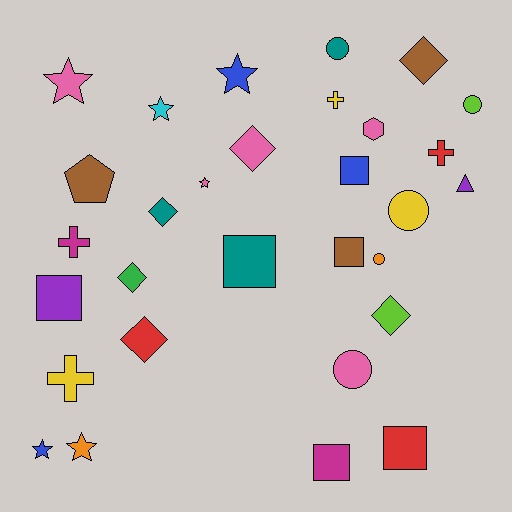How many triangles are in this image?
There is 1 triangle.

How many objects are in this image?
There are 30 objects.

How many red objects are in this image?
There are 3 red objects.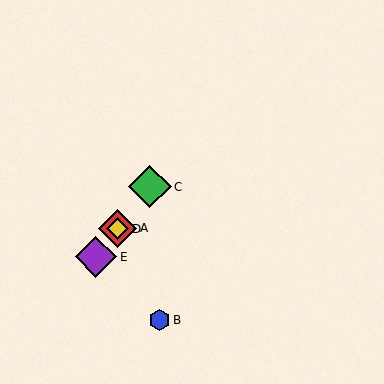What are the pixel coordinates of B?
Object B is at (160, 320).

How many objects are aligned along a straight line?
4 objects (A, C, D, E) are aligned along a straight line.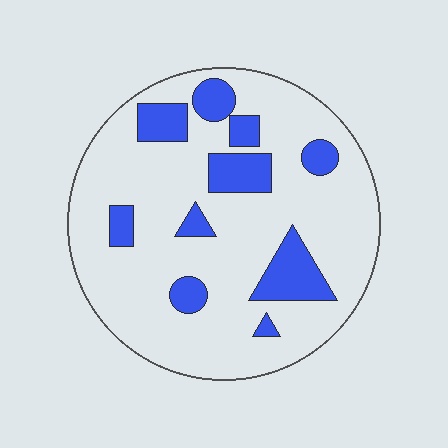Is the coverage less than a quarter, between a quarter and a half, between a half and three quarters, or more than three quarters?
Less than a quarter.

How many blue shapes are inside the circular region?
10.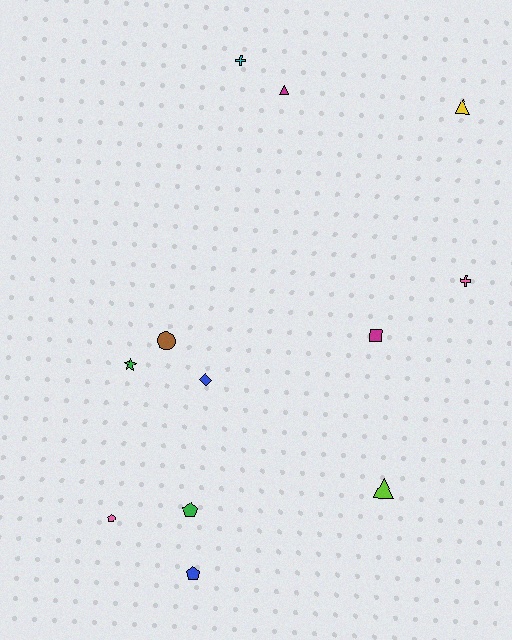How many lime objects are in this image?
There is 1 lime object.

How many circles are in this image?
There is 1 circle.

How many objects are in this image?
There are 12 objects.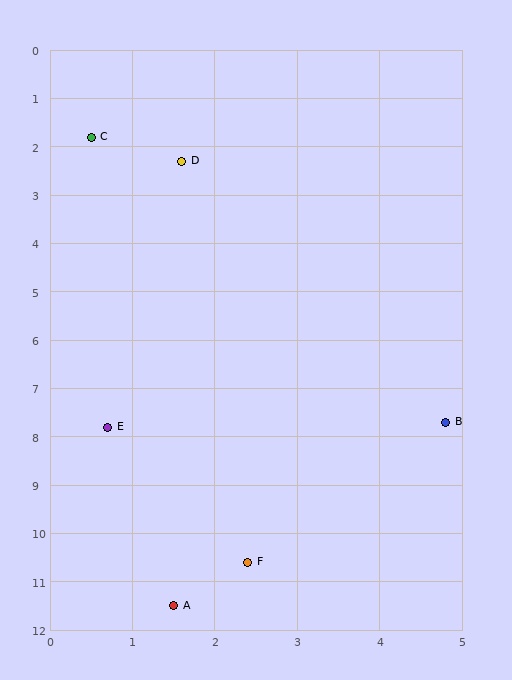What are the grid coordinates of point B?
Point B is at approximately (4.8, 7.7).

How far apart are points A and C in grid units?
Points A and C are about 9.8 grid units apart.